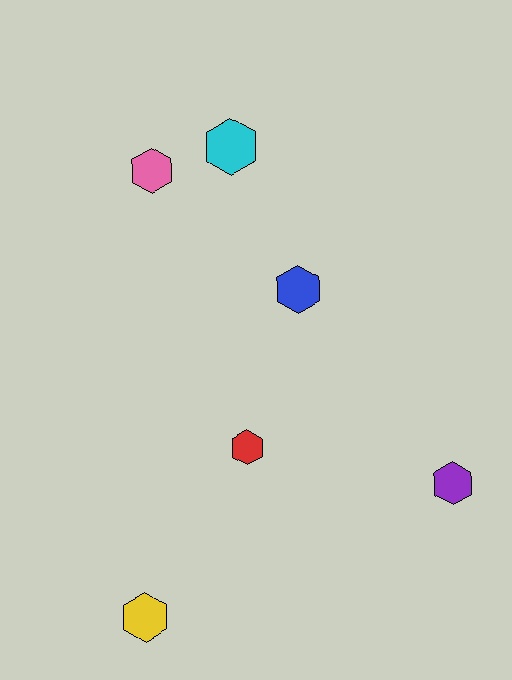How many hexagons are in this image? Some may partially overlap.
There are 6 hexagons.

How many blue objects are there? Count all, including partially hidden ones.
There is 1 blue object.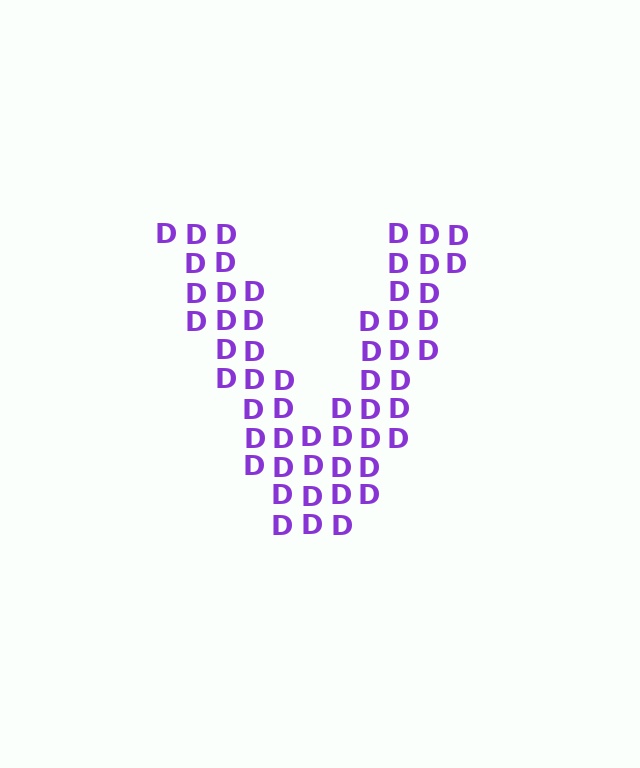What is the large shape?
The large shape is the letter V.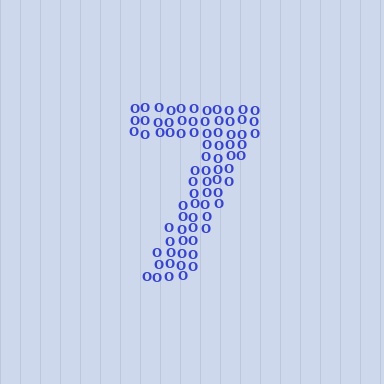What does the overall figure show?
The overall figure shows the digit 7.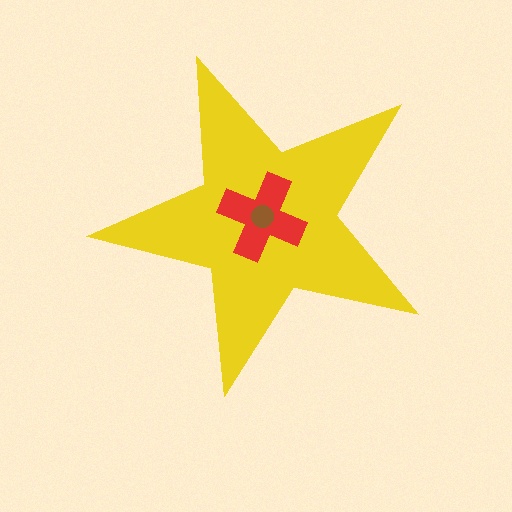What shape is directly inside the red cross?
The brown circle.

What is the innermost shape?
The brown circle.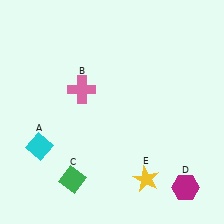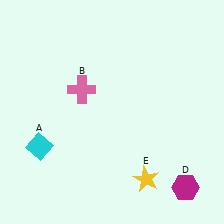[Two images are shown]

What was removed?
The green diamond (C) was removed in Image 2.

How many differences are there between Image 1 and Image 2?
There is 1 difference between the two images.